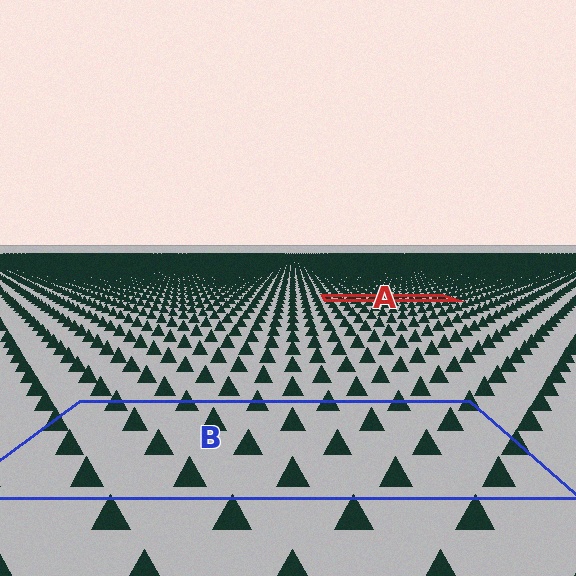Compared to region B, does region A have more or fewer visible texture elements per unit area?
Region A has more texture elements per unit area — they are packed more densely because it is farther away.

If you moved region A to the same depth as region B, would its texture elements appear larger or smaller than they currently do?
They would appear larger. At a closer depth, the same texture elements are projected at a bigger on-screen size.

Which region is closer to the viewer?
Region B is closer. The texture elements there are larger and more spread out.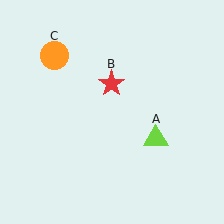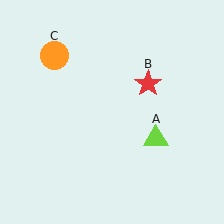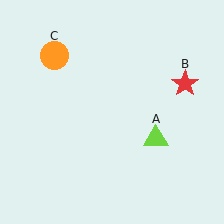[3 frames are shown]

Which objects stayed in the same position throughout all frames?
Lime triangle (object A) and orange circle (object C) remained stationary.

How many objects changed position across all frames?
1 object changed position: red star (object B).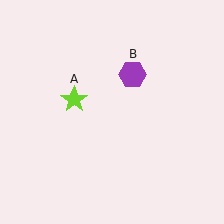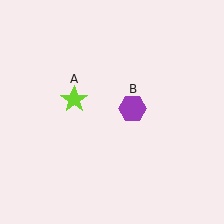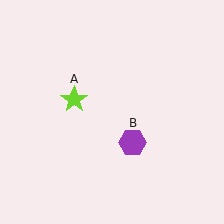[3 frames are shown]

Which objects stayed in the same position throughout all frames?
Lime star (object A) remained stationary.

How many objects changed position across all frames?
1 object changed position: purple hexagon (object B).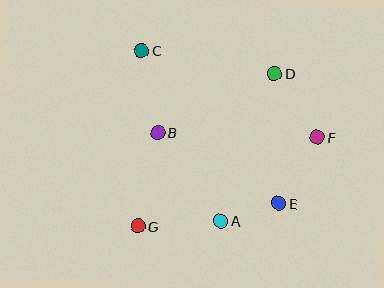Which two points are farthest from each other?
Points C and E are farthest from each other.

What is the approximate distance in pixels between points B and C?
The distance between B and C is approximately 84 pixels.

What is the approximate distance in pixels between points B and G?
The distance between B and G is approximately 96 pixels.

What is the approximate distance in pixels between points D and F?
The distance between D and F is approximately 77 pixels.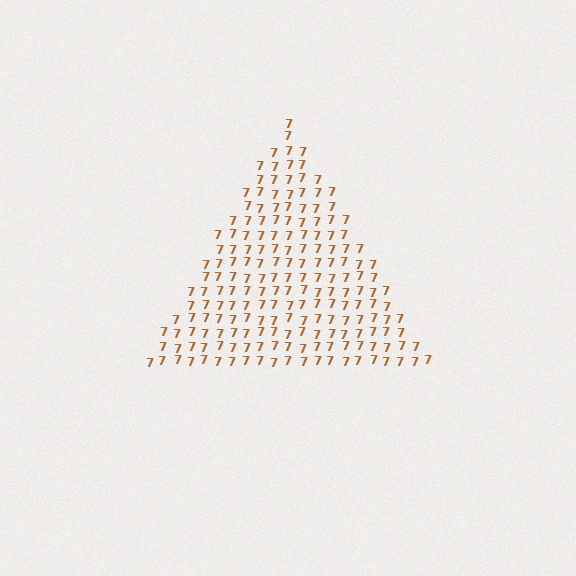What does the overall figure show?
The overall figure shows a triangle.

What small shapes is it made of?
It is made of small digit 7's.